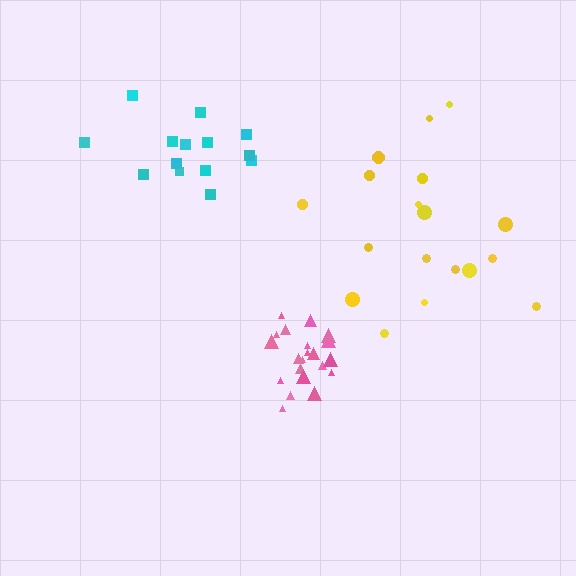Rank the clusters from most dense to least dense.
pink, cyan, yellow.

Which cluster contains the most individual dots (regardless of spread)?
Pink (21).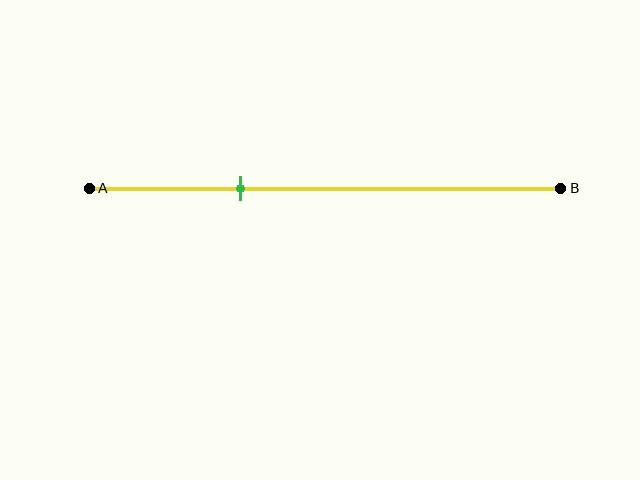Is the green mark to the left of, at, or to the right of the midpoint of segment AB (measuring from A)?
The green mark is to the left of the midpoint of segment AB.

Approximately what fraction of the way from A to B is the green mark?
The green mark is approximately 30% of the way from A to B.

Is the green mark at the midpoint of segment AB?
No, the mark is at about 30% from A, not at the 50% midpoint.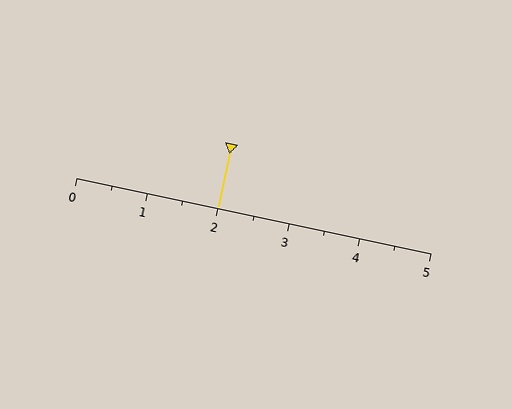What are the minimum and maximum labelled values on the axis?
The axis runs from 0 to 5.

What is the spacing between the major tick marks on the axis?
The major ticks are spaced 1 apart.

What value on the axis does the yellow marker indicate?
The marker indicates approximately 2.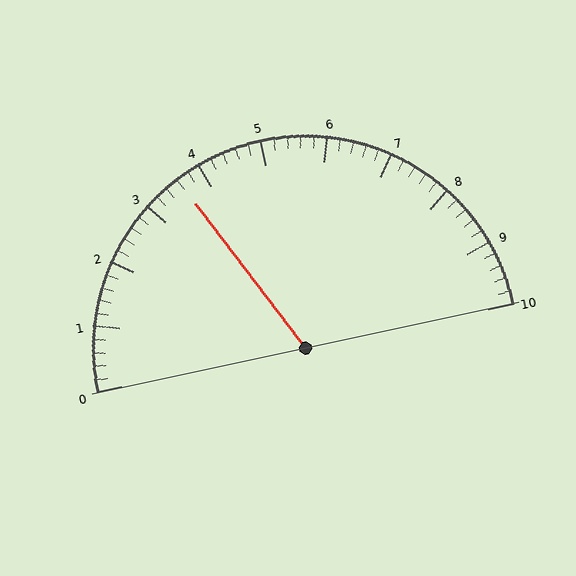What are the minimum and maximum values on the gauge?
The gauge ranges from 0 to 10.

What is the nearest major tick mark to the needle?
The nearest major tick mark is 4.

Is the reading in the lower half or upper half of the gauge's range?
The reading is in the lower half of the range (0 to 10).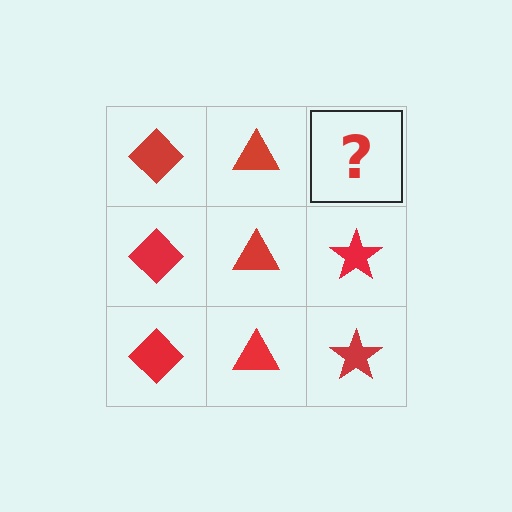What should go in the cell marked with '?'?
The missing cell should contain a red star.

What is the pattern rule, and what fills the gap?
The rule is that each column has a consistent shape. The gap should be filled with a red star.